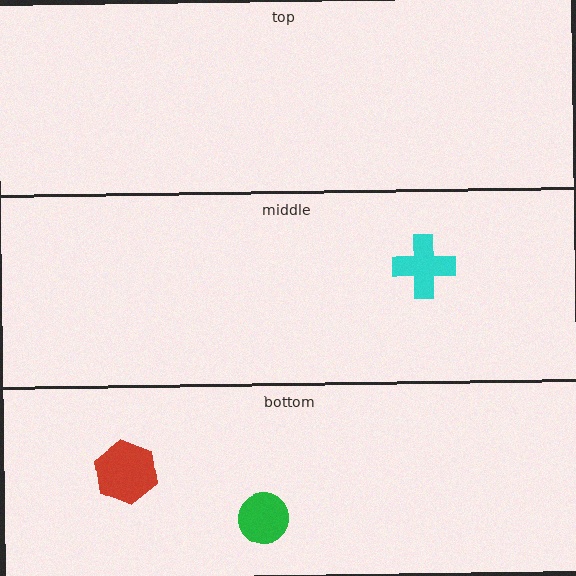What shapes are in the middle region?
The cyan cross.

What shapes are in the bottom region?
The red hexagon, the green circle.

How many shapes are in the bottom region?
2.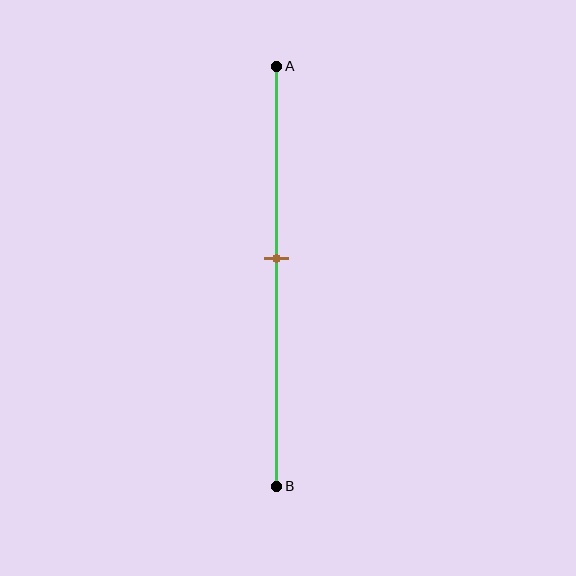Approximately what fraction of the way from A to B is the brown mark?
The brown mark is approximately 45% of the way from A to B.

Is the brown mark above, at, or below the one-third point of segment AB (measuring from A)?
The brown mark is below the one-third point of segment AB.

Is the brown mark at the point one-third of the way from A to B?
No, the mark is at about 45% from A, not at the 33% one-third point.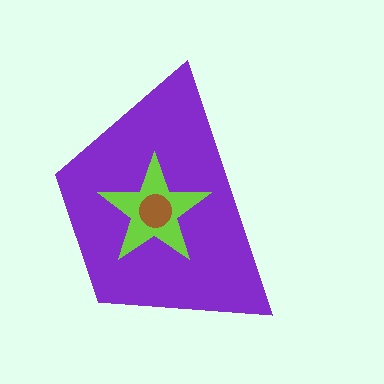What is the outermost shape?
The purple trapezoid.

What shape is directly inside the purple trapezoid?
The lime star.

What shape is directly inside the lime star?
The brown circle.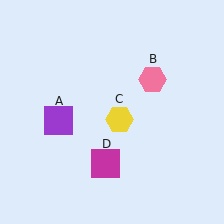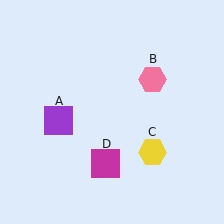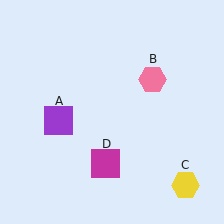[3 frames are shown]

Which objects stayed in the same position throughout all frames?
Purple square (object A) and pink hexagon (object B) and magenta square (object D) remained stationary.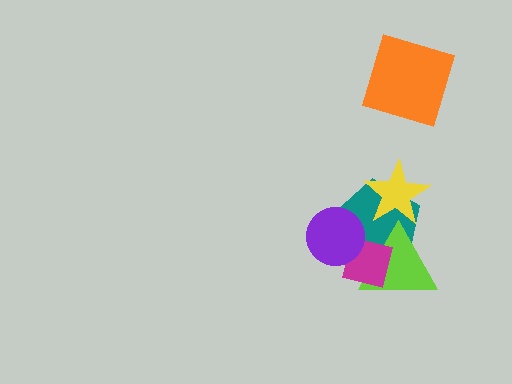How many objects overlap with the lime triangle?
3 objects overlap with the lime triangle.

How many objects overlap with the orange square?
0 objects overlap with the orange square.